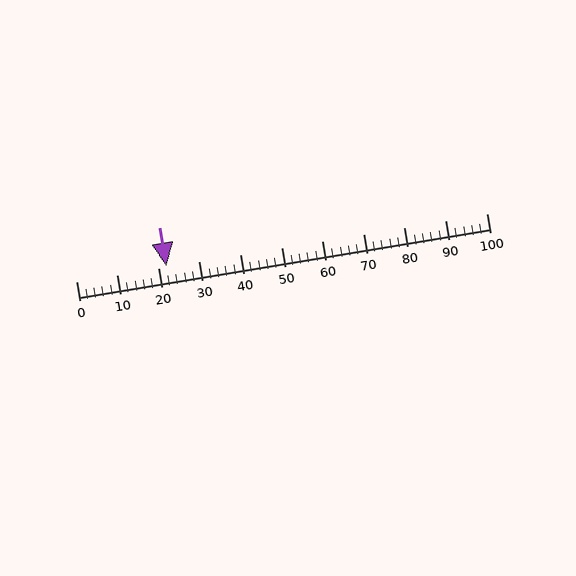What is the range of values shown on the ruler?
The ruler shows values from 0 to 100.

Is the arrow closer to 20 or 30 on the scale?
The arrow is closer to 20.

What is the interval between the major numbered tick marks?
The major tick marks are spaced 10 units apart.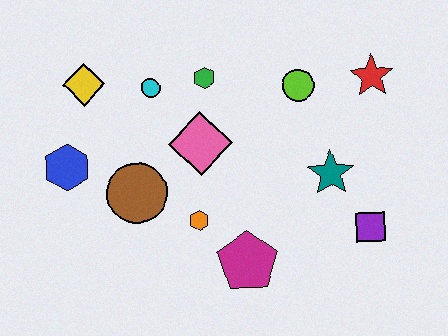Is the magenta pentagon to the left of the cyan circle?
No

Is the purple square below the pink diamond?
Yes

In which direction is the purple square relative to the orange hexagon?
The purple square is to the right of the orange hexagon.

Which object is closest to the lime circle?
The red star is closest to the lime circle.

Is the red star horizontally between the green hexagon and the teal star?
No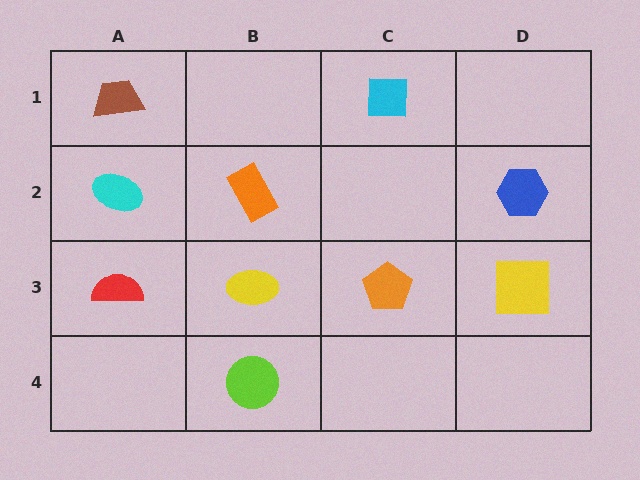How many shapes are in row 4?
1 shape.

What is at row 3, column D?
A yellow square.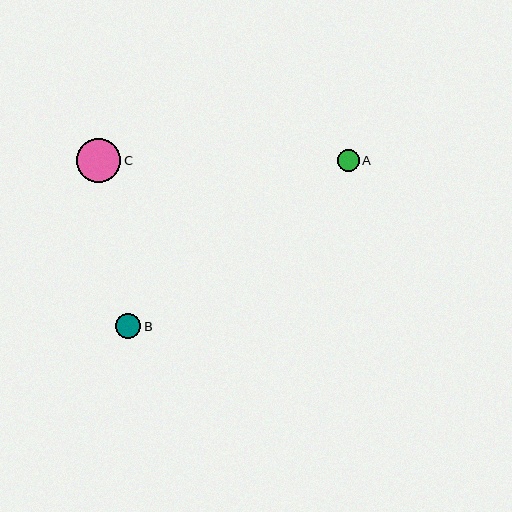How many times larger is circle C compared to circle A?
Circle C is approximately 2.0 times the size of circle A.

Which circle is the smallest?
Circle A is the smallest with a size of approximately 22 pixels.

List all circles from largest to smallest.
From largest to smallest: C, B, A.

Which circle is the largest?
Circle C is the largest with a size of approximately 44 pixels.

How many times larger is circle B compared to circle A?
Circle B is approximately 1.1 times the size of circle A.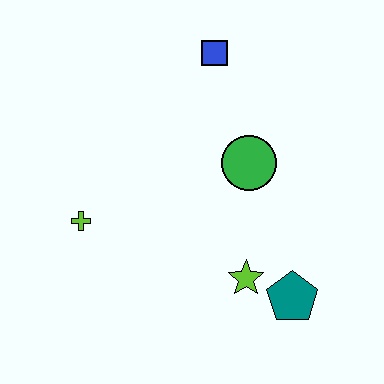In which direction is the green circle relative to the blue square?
The green circle is below the blue square.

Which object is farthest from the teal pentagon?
The blue square is farthest from the teal pentagon.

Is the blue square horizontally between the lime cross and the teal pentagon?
Yes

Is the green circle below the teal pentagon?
No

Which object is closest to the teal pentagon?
The lime star is closest to the teal pentagon.